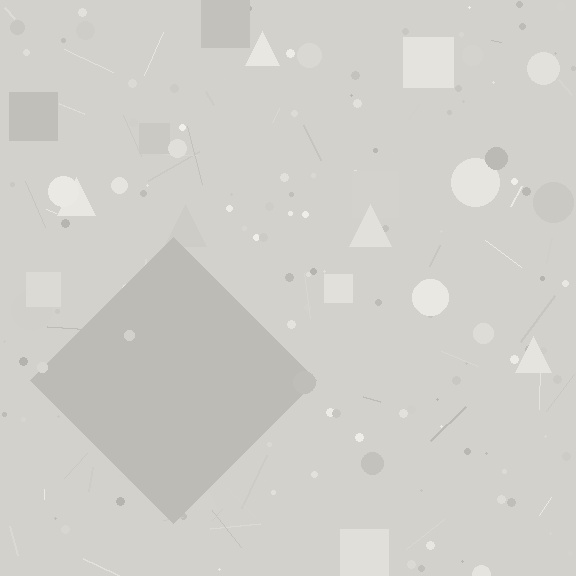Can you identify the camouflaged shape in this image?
The camouflaged shape is a diamond.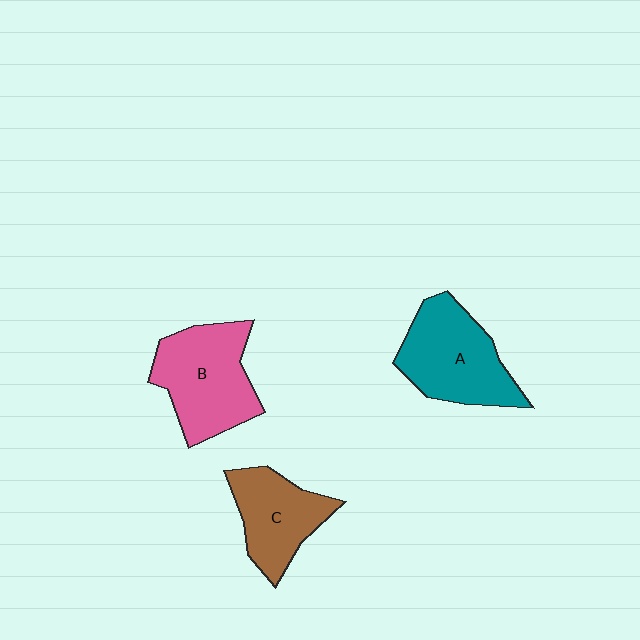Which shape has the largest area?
Shape B (pink).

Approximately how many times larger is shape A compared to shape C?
Approximately 1.3 times.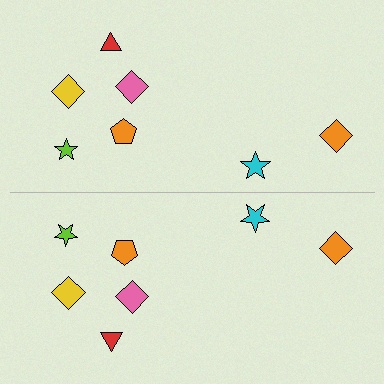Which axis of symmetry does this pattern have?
The pattern has a horizontal axis of symmetry running through the center of the image.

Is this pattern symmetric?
Yes, this pattern has bilateral (reflection) symmetry.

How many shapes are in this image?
There are 14 shapes in this image.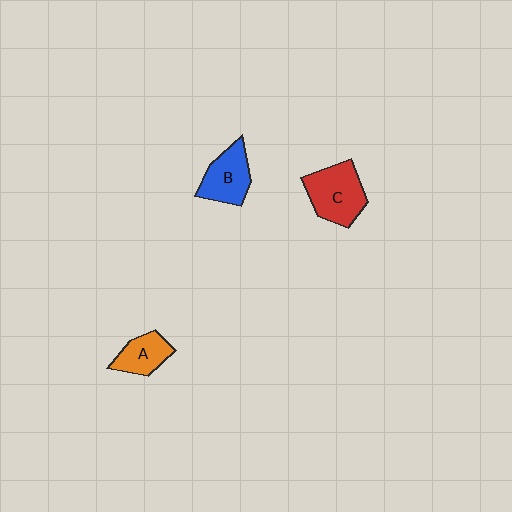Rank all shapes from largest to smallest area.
From largest to smallest: C (red), B (blue), A (orange).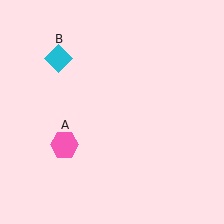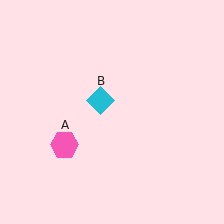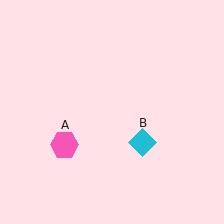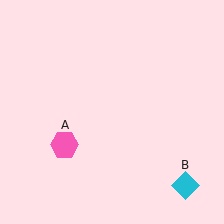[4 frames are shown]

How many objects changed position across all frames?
1 object changed position: cyan diamond (object B).